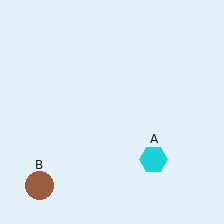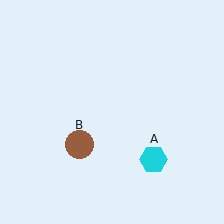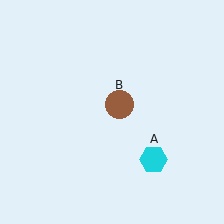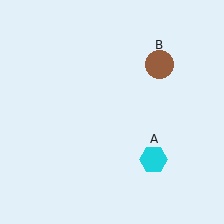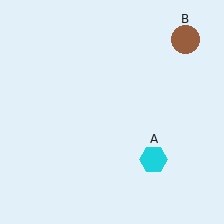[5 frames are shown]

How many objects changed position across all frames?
1 object changed position: brown circle (object B).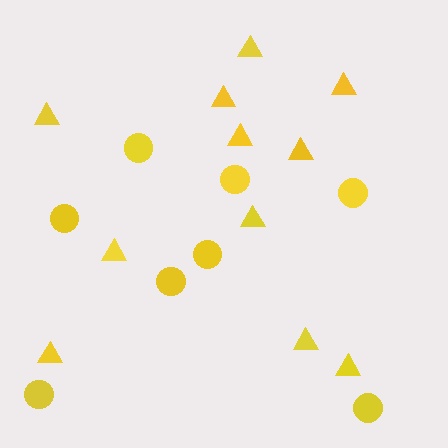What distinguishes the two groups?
There are 2 groups: one group of triangles (11) and one group of circles (8).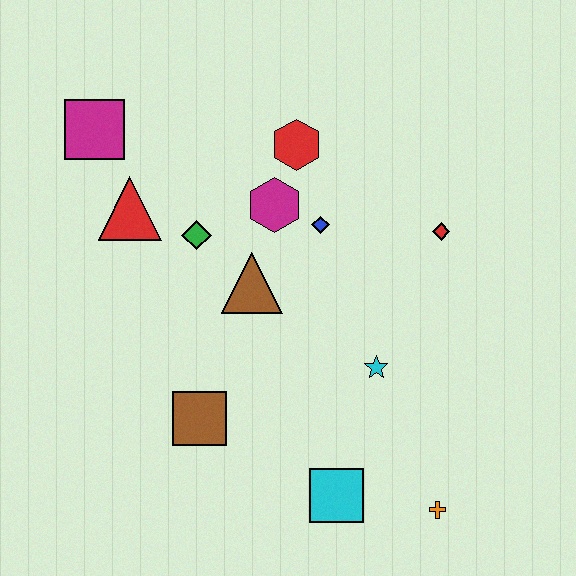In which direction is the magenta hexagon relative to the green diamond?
The magenta hexagon is to the right of the green diamond.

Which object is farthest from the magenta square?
The orange cross is farthest from the magenta square.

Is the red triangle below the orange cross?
No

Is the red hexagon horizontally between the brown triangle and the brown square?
No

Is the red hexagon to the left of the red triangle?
No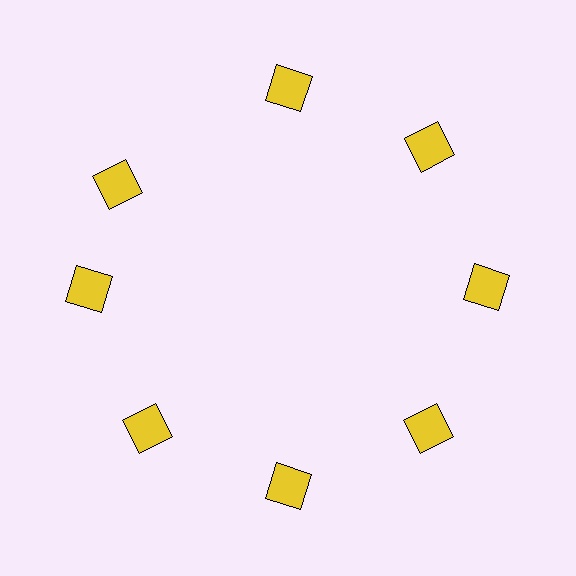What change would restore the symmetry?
The symmetry would be restored by rotating it back into even spacing with its neighbors so that all 8 squares sit at equal angles and equal distance from the center.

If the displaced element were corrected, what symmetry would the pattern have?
It would have 8-fold rotational symmetry — the pattern would map onto itself every 45 degrees.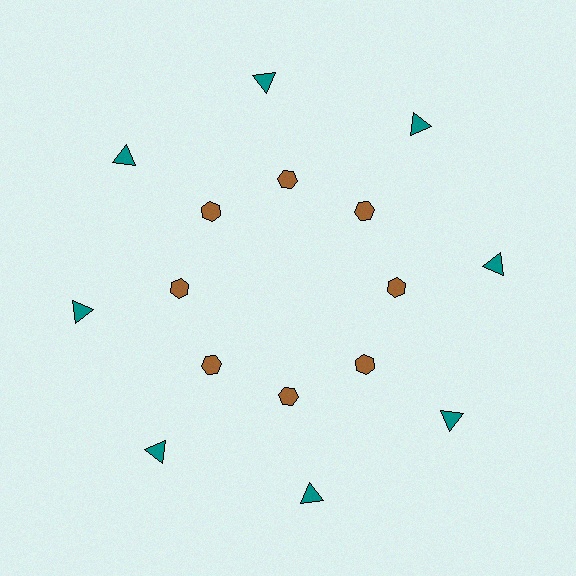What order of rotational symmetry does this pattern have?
This pattern has 8-fold rotational symmetry.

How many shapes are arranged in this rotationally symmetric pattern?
There are 16 shapes, arranged in 8 groups of 2.